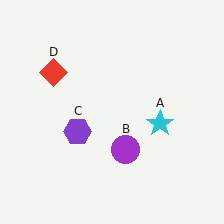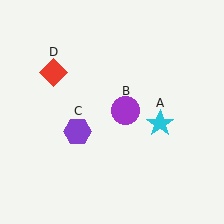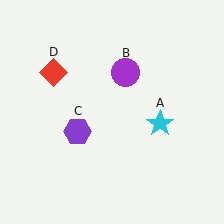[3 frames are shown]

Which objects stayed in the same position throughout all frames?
Cyan star (object A) and purple hexagon (object C) and red diamond (object D) remained stationary.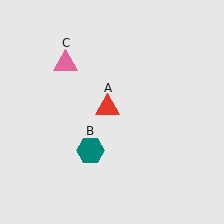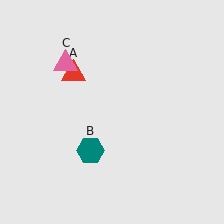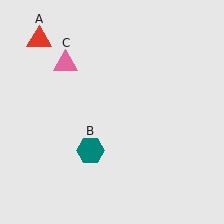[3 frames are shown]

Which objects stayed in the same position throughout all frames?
Teal hexagon (object B) and pink triangle (object C) remained stationary.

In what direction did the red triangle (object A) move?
The red triangle (object A) moved up and to the left.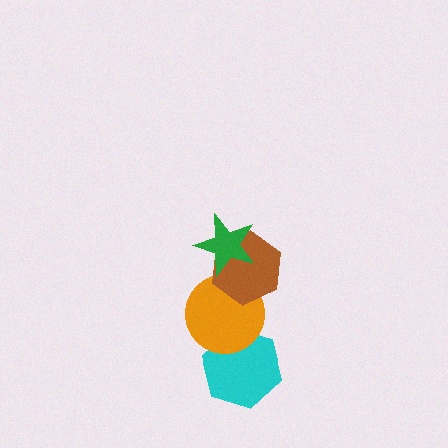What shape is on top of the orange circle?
The brown hexagon is on top of the orange circle.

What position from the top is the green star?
The green star is 1st from the top.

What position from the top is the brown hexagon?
The brown hexagon is 2nd from the top.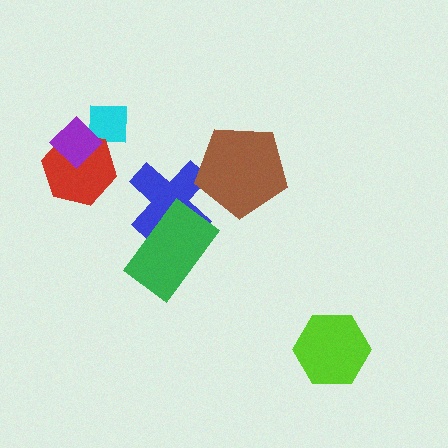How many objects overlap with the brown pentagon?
1 object overlaps with the brown pentagon.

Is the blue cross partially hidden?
Yes, it is partially covered by another shape.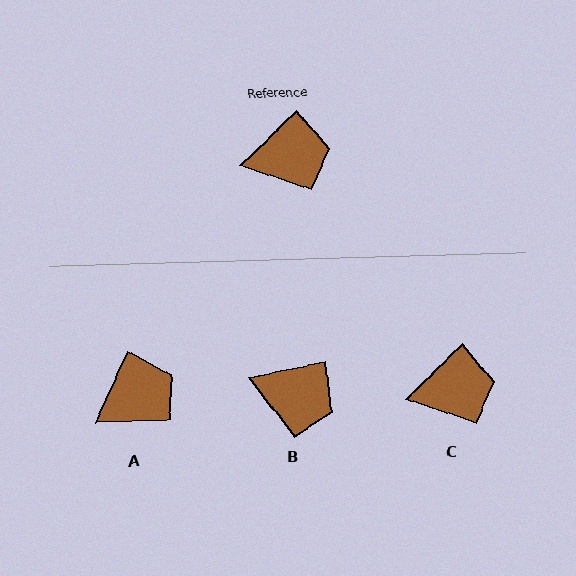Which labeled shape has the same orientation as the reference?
C.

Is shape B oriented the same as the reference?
No, it is off by about 33 degrees.